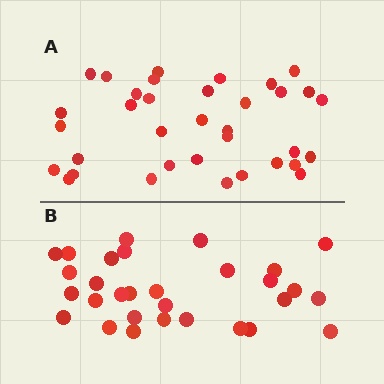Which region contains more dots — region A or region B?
Region A (the top region) has more dots.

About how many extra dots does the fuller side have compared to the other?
Region A has about 5 more dots than region B.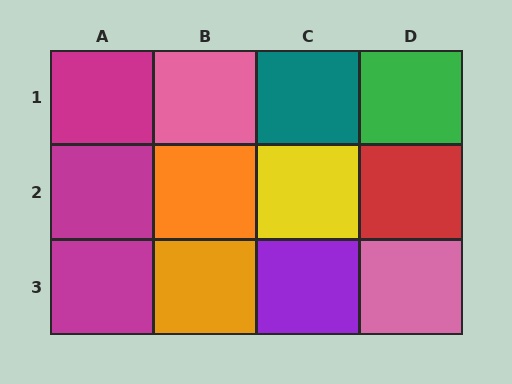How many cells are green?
1 cell is green.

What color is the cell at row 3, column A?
Magenta.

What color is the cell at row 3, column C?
Purple.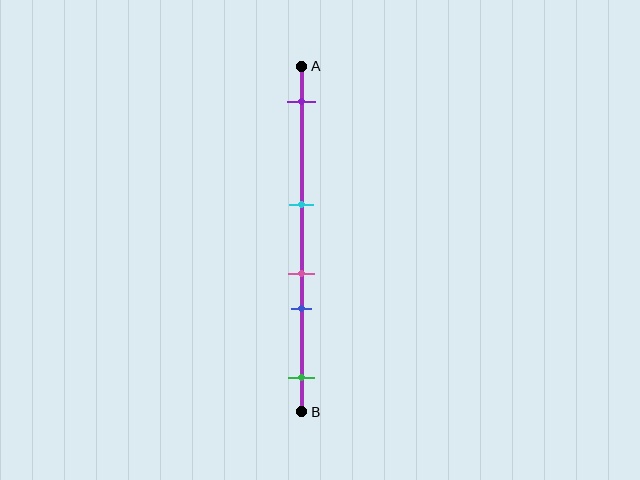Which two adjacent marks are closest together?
The pink and blue marks are the closest adjacent pair.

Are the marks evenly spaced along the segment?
No, the marks are not evenly spaced.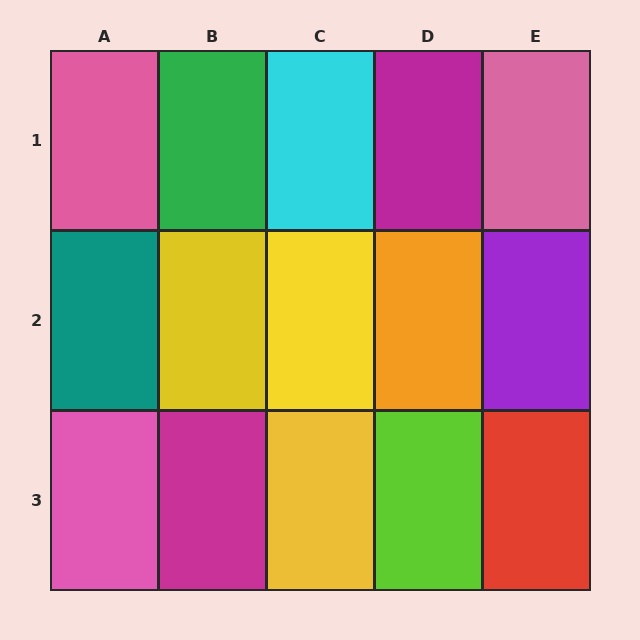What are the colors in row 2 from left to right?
Teal, yellow, yellow, orange, purple.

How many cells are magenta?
2 cells are magenta.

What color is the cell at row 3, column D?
Lime.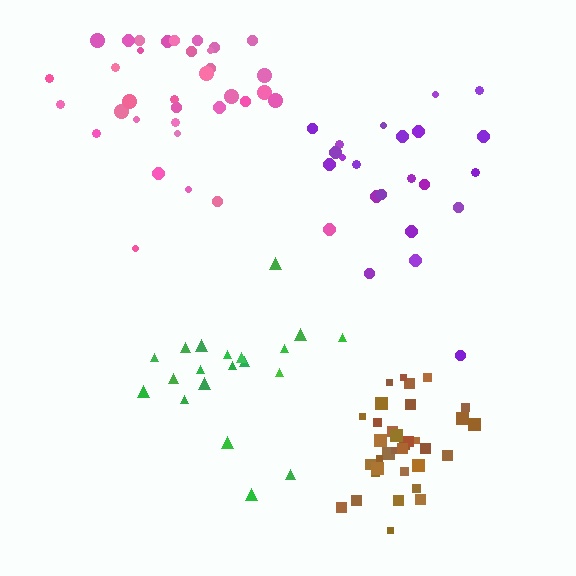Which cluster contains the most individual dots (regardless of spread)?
Pink (35).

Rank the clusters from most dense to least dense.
brown, pink, purple, green.